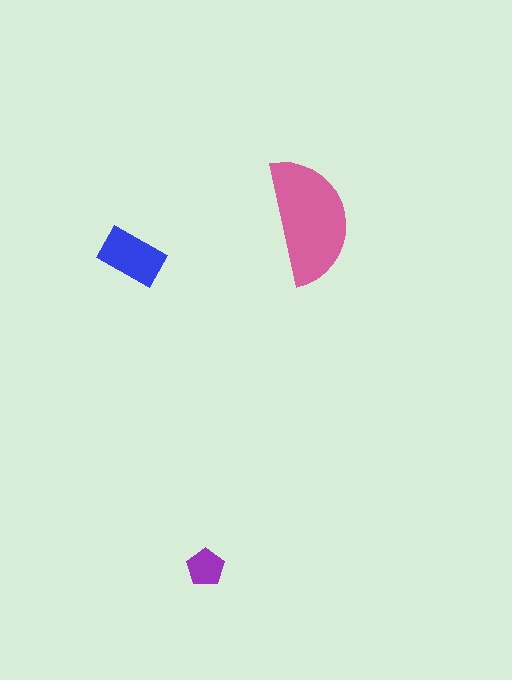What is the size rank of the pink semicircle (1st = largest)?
1st.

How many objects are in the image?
There are 3 objects in the image.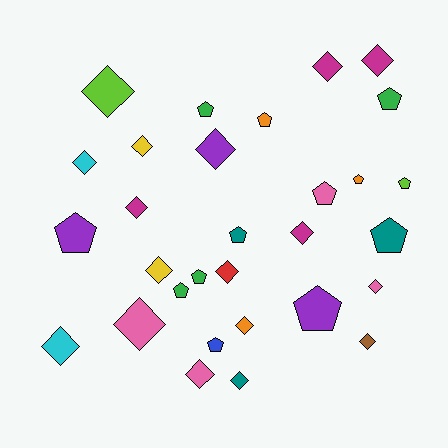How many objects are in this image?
There are 30 objects.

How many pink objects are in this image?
There are 4 pink objects.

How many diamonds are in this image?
There are 17 diamonds.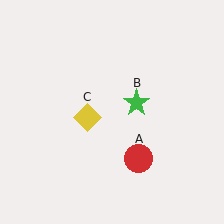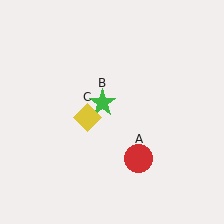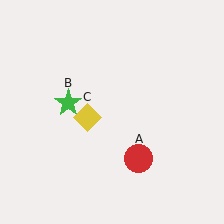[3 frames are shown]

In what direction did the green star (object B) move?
The green star (object B) moved left.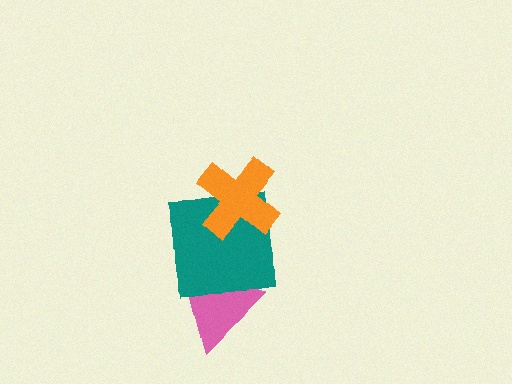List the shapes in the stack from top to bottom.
From top to bottom: the orange cross, the teal square, the pink triangle.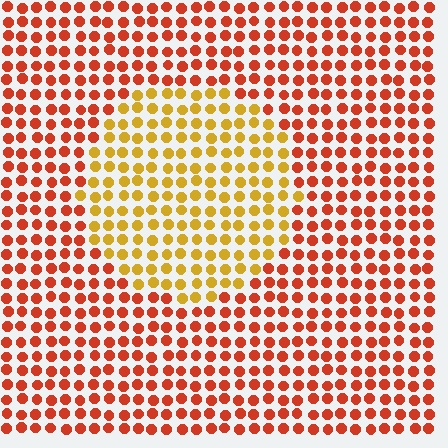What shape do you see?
I see a circle.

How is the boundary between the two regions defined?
The boundary is defined purely by a slight shift in hue (about 39 degrees). Spacing, size, and orientation are identical on both sides.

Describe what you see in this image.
The image is filled with small red elements in a uniform arrangement. A circle-shaped region is visible where the elements are tinted to a slightly different hue, forming a subtle color boundary.